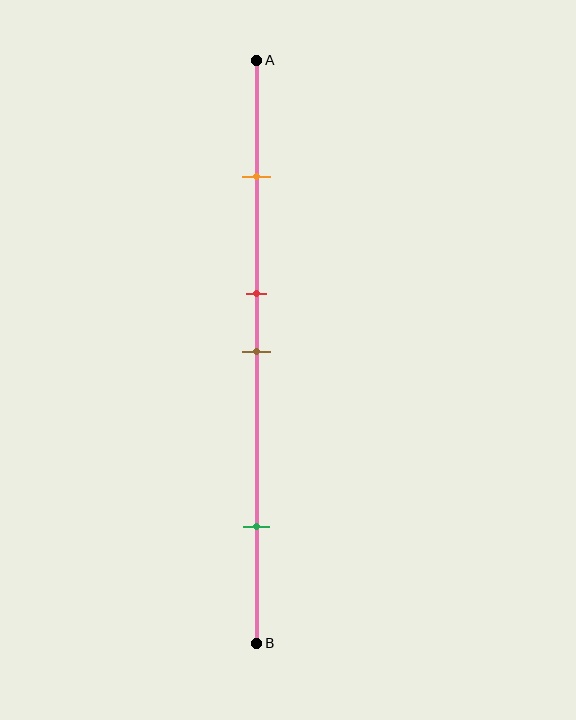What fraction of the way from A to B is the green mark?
The green mark is approximately 80% (0.8) of the way from A to B.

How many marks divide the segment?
There are 4 marks dividing the segment.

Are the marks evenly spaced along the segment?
No, the marks are not evenly spaced.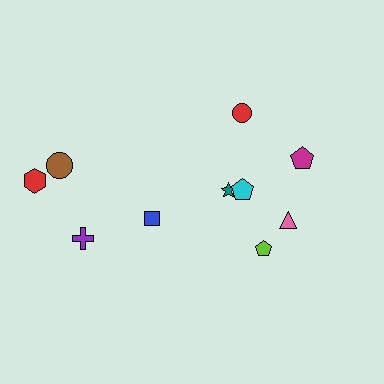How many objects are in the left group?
There are 4 objects.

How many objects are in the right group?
There are 6 objects.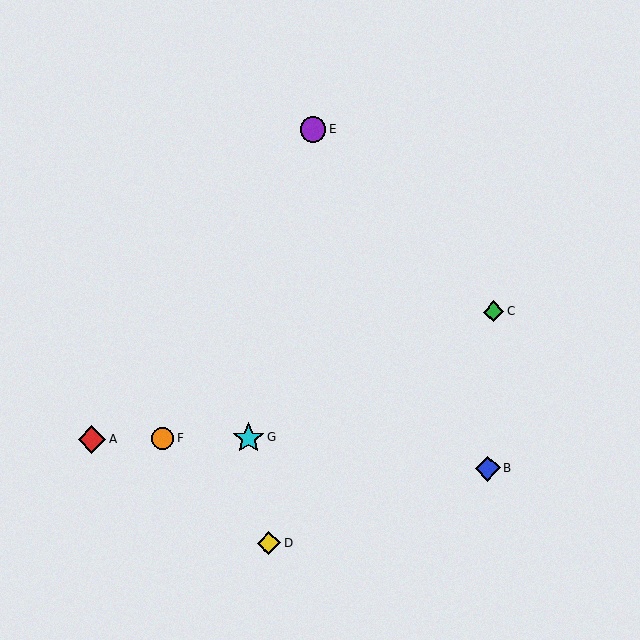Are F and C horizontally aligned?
No, F is at y≈439 and C is at y≈312.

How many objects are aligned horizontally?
3 objects (A, F, G) are aligned horizontally.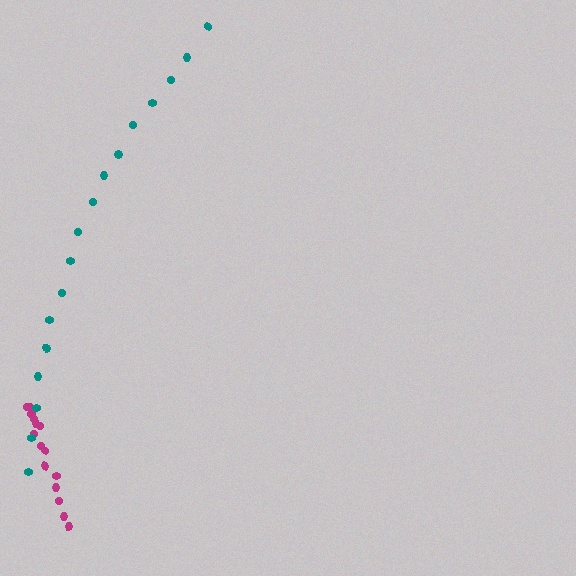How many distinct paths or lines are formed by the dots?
There are 2 distinct paths.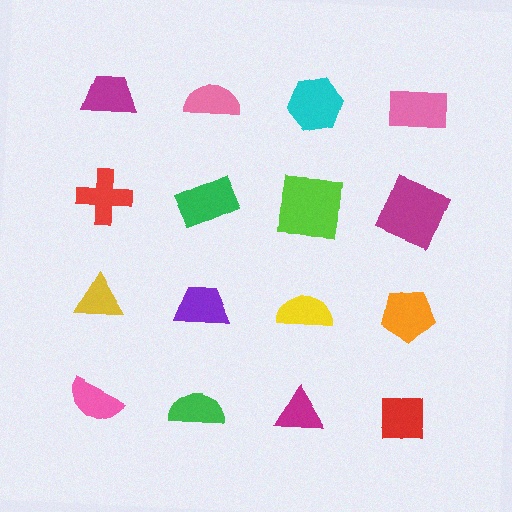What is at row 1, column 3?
A cyan hexagon.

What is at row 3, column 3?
A yellow semicircle.